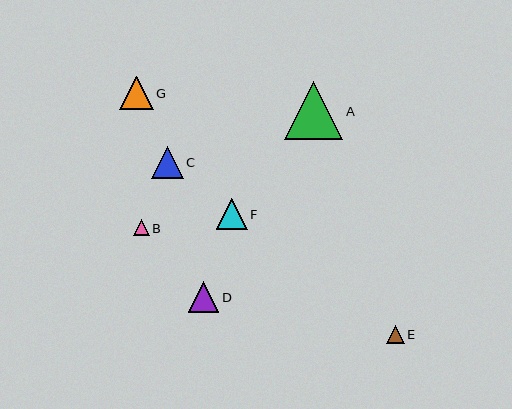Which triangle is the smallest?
Triangle B is the smallest with a size of approximately 16 pixels.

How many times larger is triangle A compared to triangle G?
Triangle A is approximately 1.7 times the size of triangle G.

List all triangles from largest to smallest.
From largest to smallest: A, G, C, F, D, E, B.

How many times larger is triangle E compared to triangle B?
Triangle E is approximately 1.1 times the size of triangle B.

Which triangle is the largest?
Triangle A is the largest with a size of approximately 58 pixels.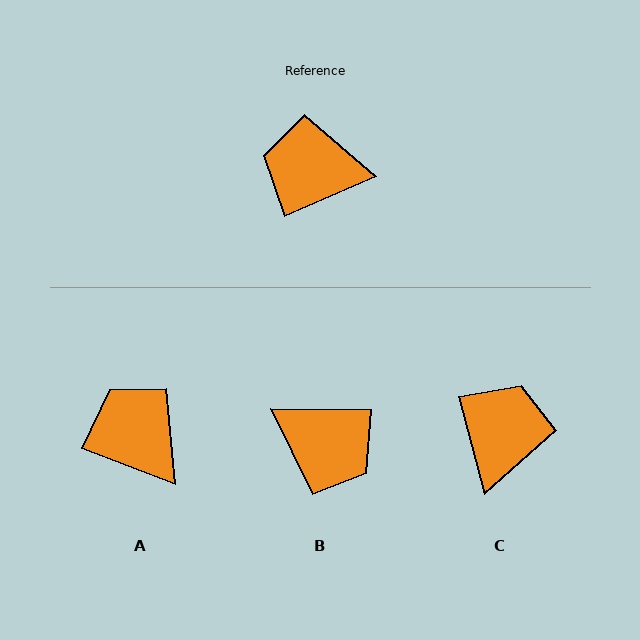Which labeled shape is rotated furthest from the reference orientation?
B, about 156 degrees away.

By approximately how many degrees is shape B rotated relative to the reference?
Approximately 156 degrees counter-clockwise.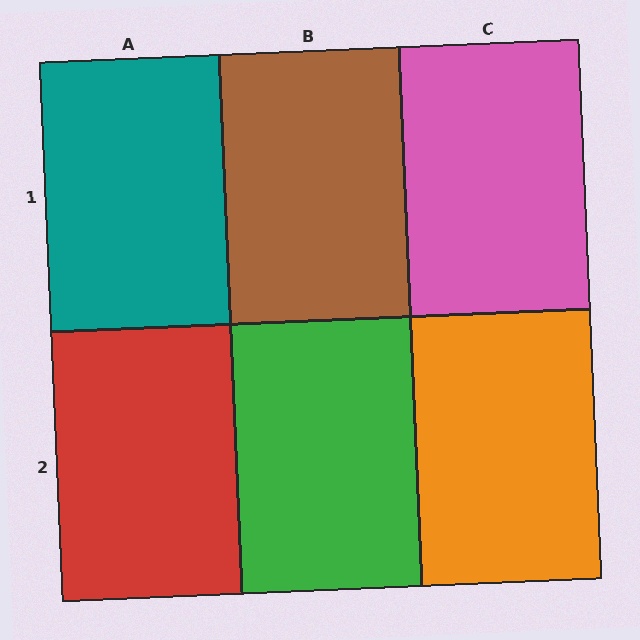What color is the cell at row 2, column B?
Green.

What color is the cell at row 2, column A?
Red.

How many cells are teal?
1 cell is teal.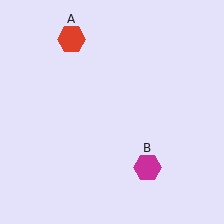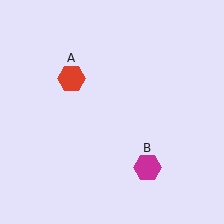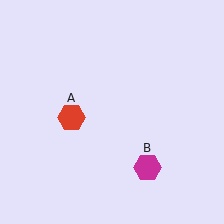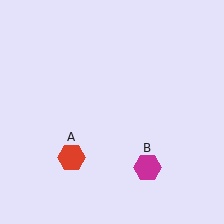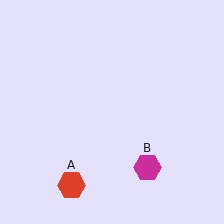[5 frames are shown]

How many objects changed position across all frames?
1 object changed position: red hexagon (object A).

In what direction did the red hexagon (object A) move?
The red hexagon (object A) moved down.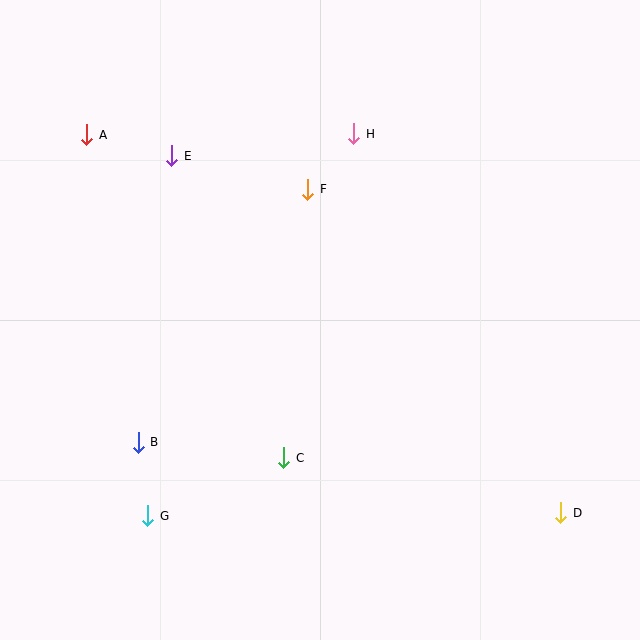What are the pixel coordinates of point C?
Point C is at (284, 458).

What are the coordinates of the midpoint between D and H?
The midpoint between D and H is at (457, 323).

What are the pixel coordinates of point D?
Point D is at (561, 513).